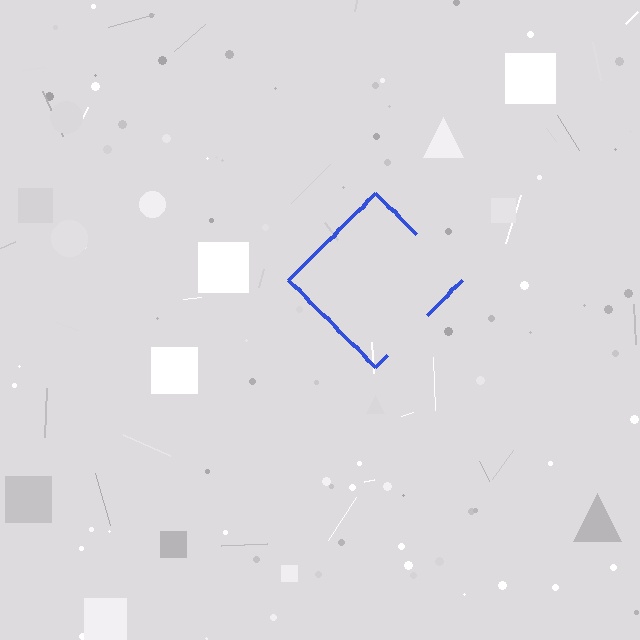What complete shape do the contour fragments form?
The contour fragments form a diamond.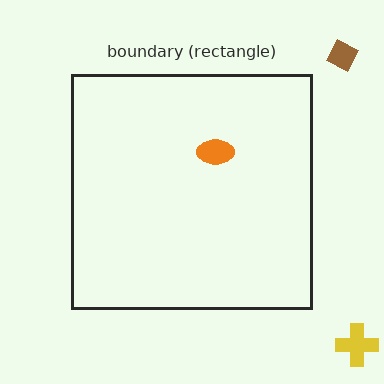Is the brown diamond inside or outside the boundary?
Outside.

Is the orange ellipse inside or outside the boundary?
Inside.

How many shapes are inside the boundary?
1 inside, 2 outside.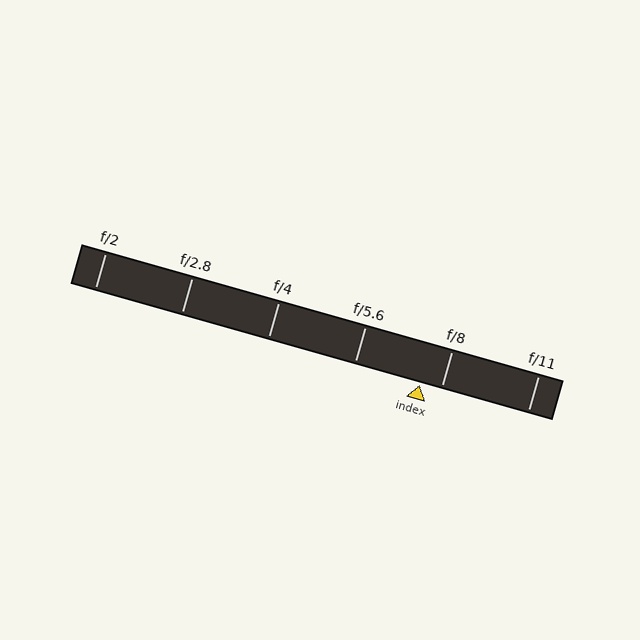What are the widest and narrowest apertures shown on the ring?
The widest aperture shown is f/2 and the narrowest is f/11.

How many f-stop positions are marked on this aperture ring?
There are 6 f-stop positions marked.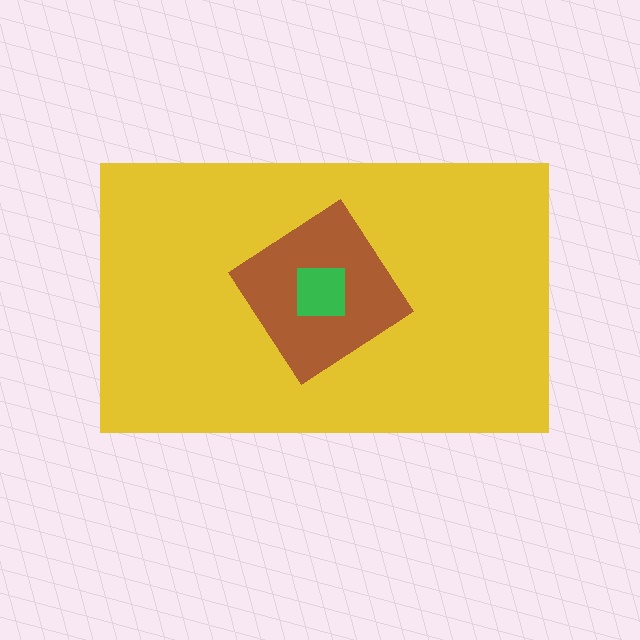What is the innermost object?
The green square.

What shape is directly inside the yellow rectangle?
The brown diamond.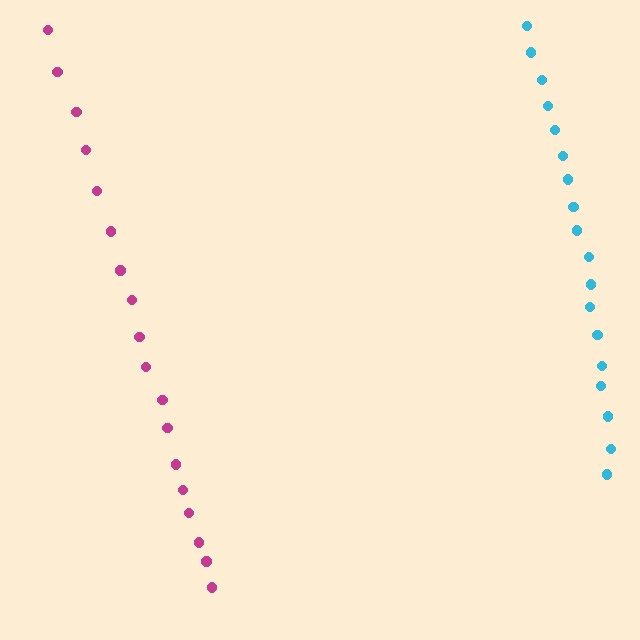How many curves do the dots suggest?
There are 2 distinct paths.